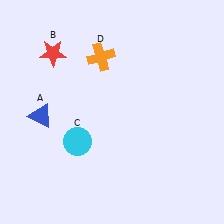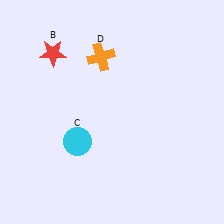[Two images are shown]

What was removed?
The blue triangle (A) was removed in Image 2.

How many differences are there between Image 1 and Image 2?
There is 1 difference between the two images.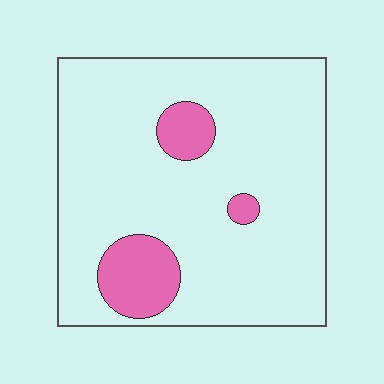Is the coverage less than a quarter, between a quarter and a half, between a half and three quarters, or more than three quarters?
Less than a quarter.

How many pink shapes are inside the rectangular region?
3.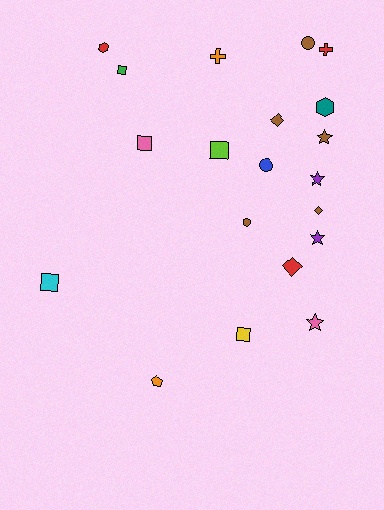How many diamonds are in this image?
There are 3 diamonds.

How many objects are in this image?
There are 20 objects.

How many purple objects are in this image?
There are 2 purple objects.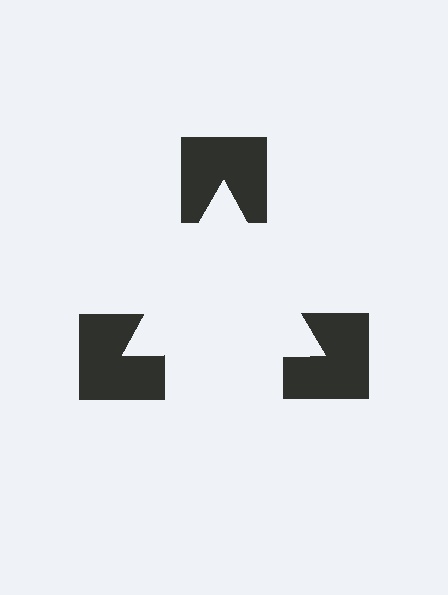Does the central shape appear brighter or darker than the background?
It typically appears slightly brighter than the background, even though no actual brightness change is drawn.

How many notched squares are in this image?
There are 3 — one at each vertex of the illusory triangle.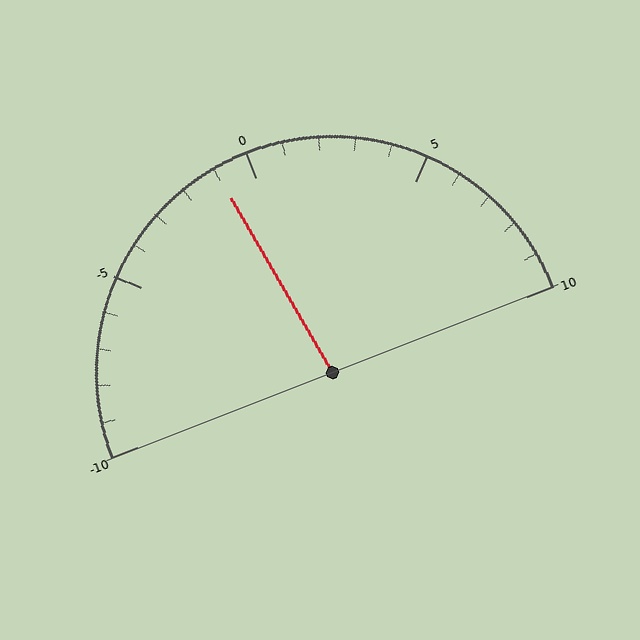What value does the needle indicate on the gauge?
The needle indicates approximately -1.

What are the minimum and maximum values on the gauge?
The gauge ranges from -10 to 10.